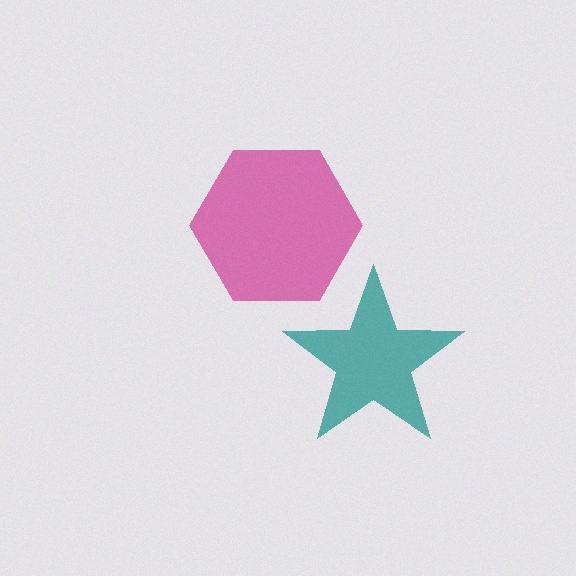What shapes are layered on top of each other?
The layered shapes are: a magenta hexagon, a teal star.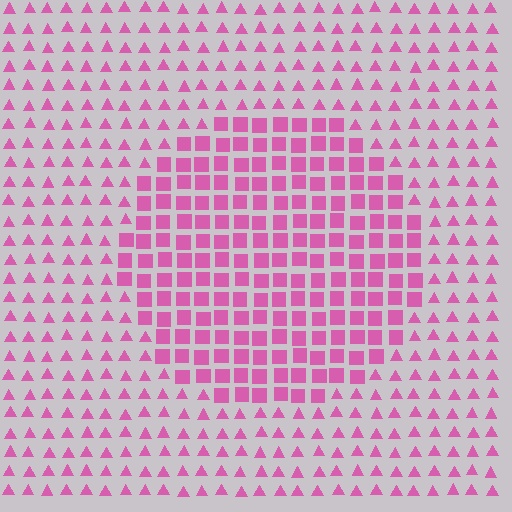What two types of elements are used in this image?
The image uses squares inside the circle region and triangles outside it.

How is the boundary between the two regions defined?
The boundary is defined by a change in element shape: squares inside vs. triangles outside. All elements share the same color and spacing.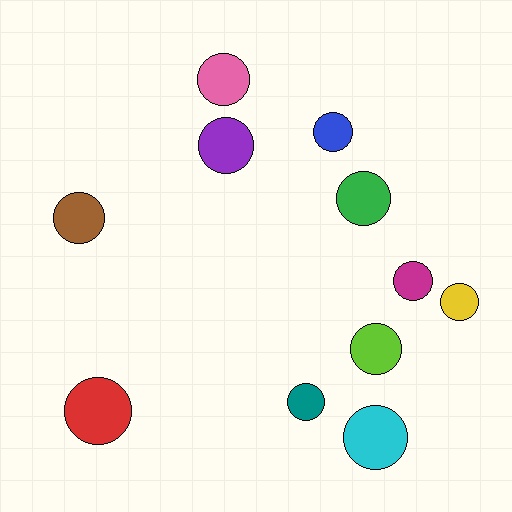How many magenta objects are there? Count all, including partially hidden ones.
There is 1 magenta object.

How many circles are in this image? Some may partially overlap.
There are 11 circles.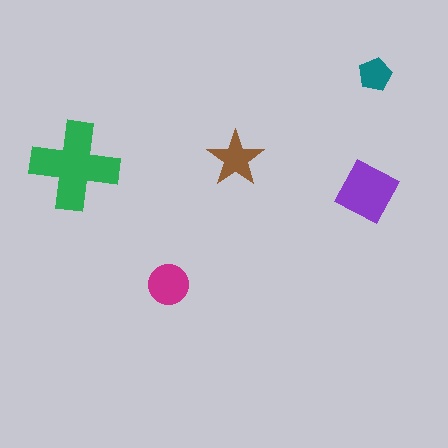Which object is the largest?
The green cross.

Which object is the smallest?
The teal pentagon.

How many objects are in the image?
There are 5 objects in the image.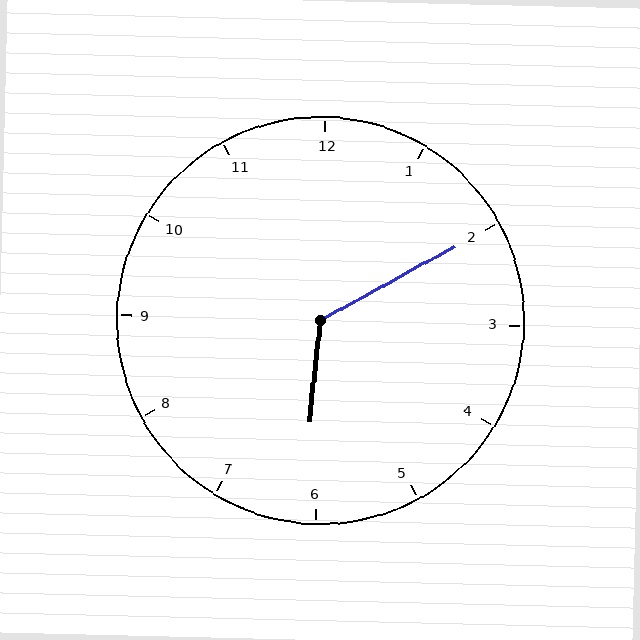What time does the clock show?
6:10.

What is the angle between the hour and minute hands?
Approximately 125 degrees.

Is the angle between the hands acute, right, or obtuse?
It is obtuse.